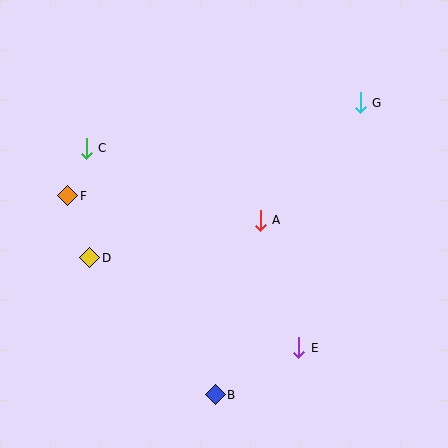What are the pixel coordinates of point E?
Point E is at (299, 348).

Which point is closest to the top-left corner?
Point C is closest to the top-left corner.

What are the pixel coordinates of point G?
Point G is at (360, 103).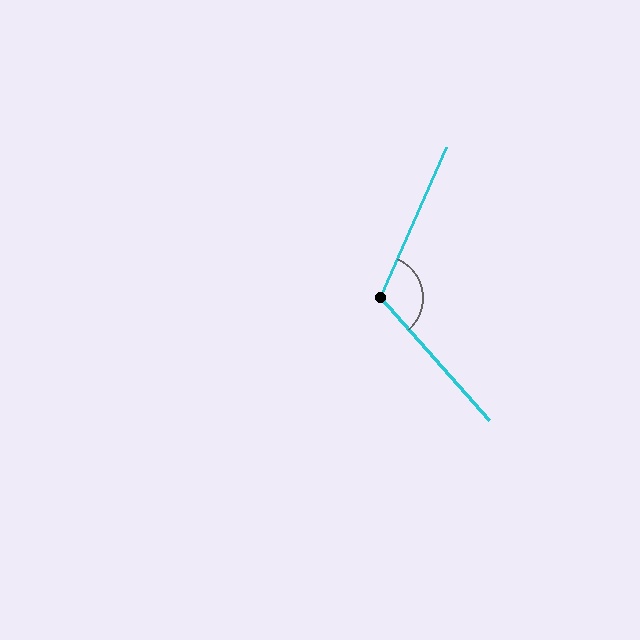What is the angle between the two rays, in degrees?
Approximately 115 degrees.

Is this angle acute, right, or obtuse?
It is obtuse.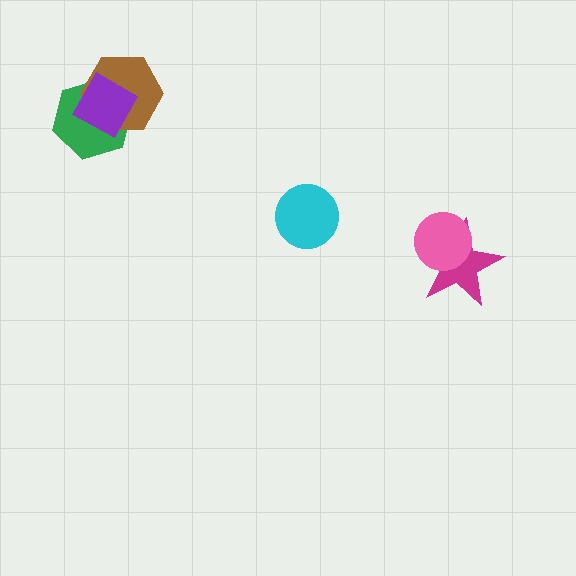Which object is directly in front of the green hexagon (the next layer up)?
The brown hexagon is directly in front of the green hexagon.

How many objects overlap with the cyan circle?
0 objects overlap with the cyan circle.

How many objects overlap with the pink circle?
1 object overlaps with the pink circle.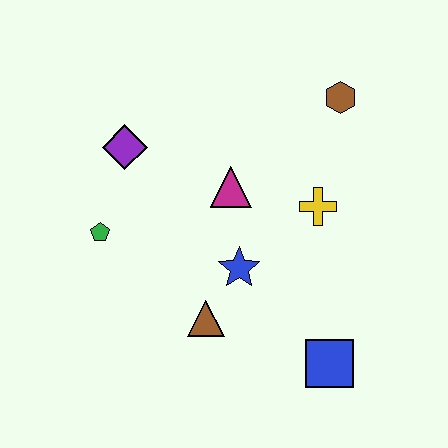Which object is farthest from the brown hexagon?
The green pentagon is farthest from the brown hexagon.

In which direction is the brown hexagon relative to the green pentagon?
The brown hexagon is to the right of the green pentagon.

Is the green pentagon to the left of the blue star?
Yes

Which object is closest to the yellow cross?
The magenta triangle is closest to the yellow cross.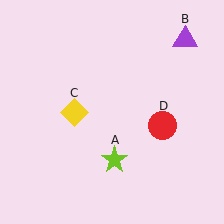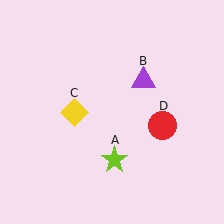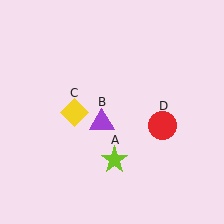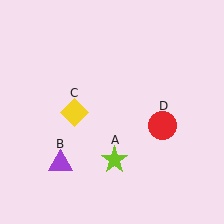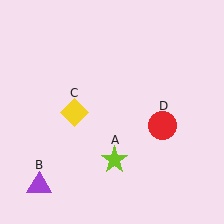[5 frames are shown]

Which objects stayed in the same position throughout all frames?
Lime star (object A) and yellow diamond (object C) and red circle (object D) remained stationary.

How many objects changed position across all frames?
1 object changed position: purple triangle (object B).